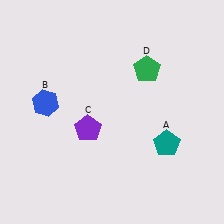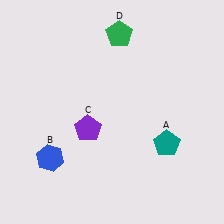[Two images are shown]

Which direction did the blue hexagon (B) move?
The blue hexagon (B) moved down.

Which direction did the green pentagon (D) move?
The green pentagon (D) moved up.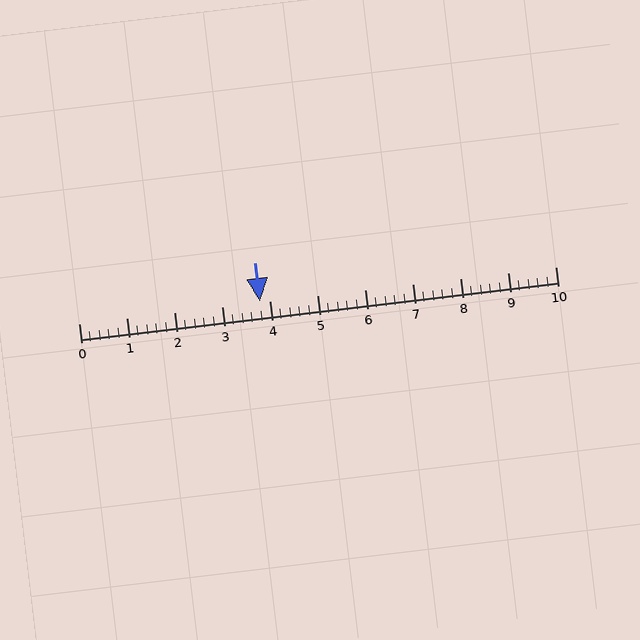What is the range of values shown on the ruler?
The ruler shows values from 0 to 10.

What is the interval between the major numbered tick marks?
The major tick marks are spaced 1 units apart.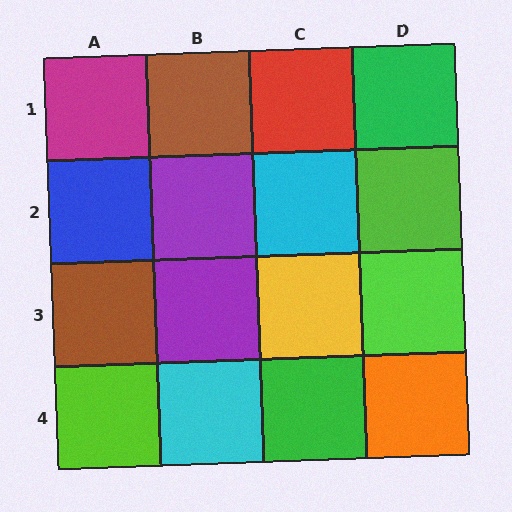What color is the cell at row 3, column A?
Brown.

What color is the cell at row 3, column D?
Lime.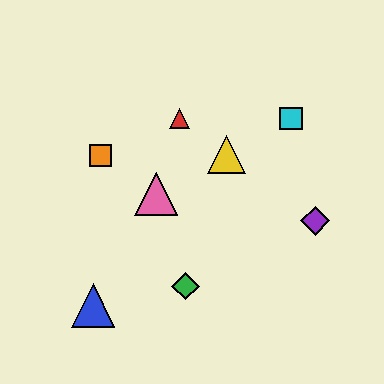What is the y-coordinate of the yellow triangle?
The yellow triangle is at y≈154.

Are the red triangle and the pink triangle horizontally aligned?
No, the red triangle is at y≈119 and the pink triangle is at y≈194.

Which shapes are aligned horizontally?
The red triangle, the cyan square are aligned horizontally.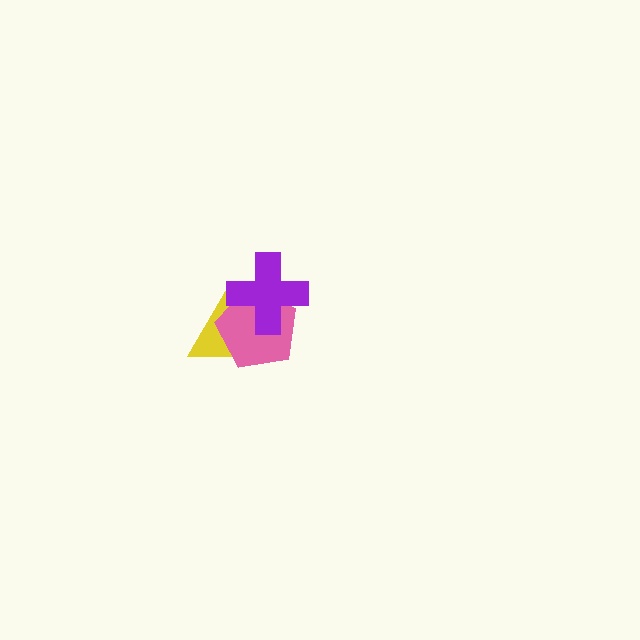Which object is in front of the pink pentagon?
The purple cross is in front of the pink pentagon.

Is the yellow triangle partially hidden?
Yes, it is partially covered by another shape.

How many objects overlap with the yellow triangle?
2 objects overlap with the yellow triangle.